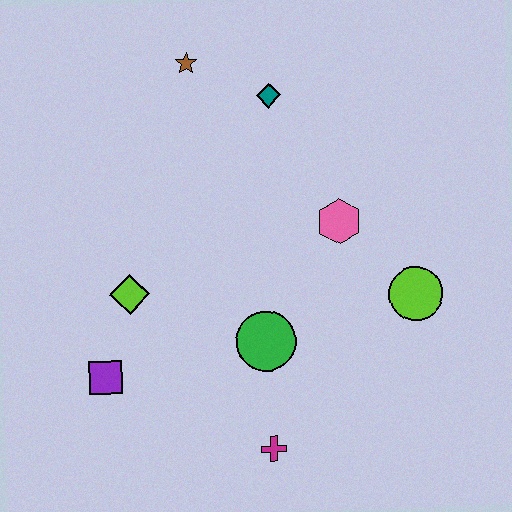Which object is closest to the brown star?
The teal diamond is closest to the brown star.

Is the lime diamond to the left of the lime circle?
Yes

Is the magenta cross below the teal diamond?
Yes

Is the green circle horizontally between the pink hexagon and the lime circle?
No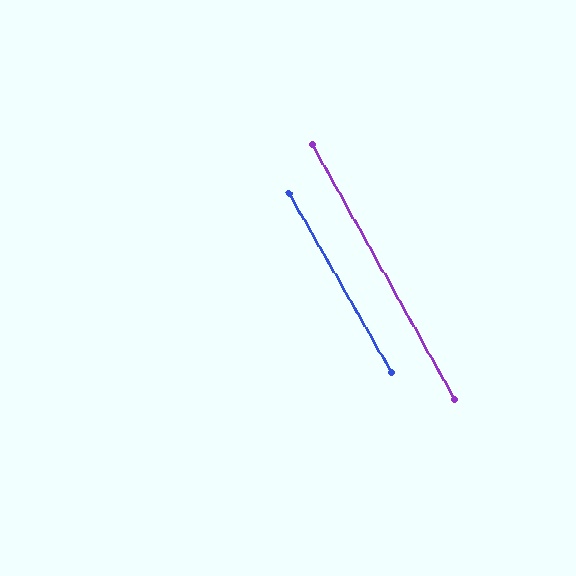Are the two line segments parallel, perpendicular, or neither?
Parallel — their directions differ by only 0.6°.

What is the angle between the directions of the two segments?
Approximately 1 degree.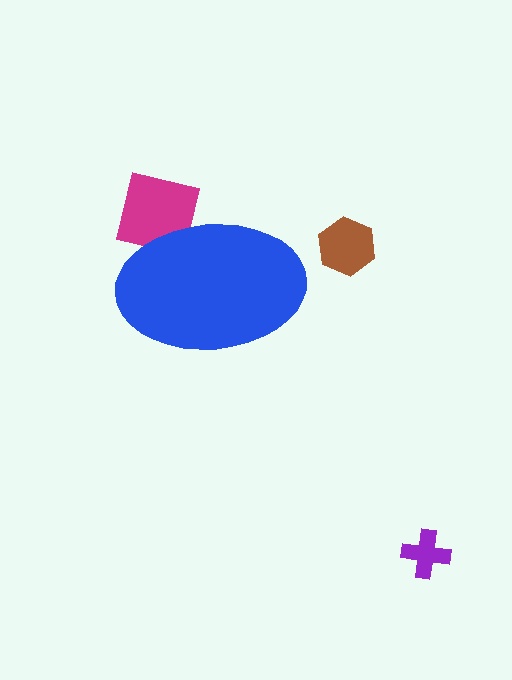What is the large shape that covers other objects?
A blue ellipse.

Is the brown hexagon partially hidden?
No, the brown hexagon is fully visible.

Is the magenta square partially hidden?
Yes, the magenta square is partially hidden behind the blue ellipse.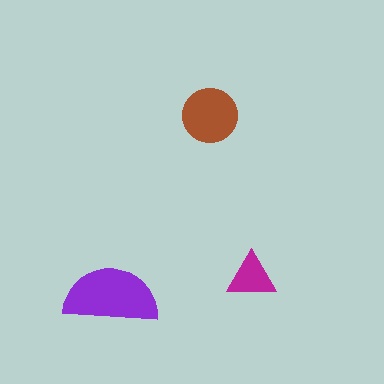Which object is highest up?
The brown circle is topmost.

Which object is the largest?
The purple semicircle.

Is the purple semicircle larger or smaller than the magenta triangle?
Larger.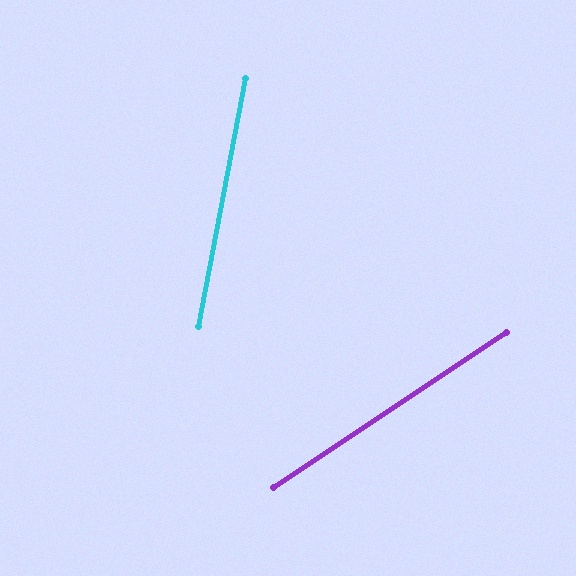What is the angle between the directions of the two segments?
Approximately 45 degrees.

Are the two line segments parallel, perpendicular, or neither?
Neither parallel nor perpendicular — they differ by about 45°.